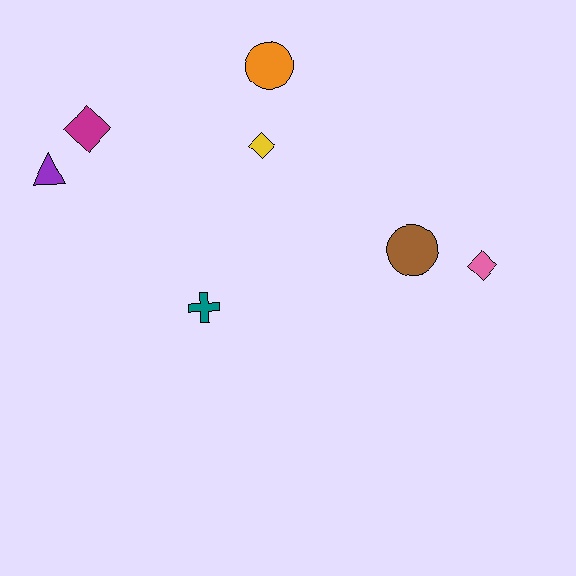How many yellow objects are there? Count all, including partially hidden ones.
There is 1 yellow object.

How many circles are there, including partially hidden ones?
There are 2 circles.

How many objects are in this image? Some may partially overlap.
There are 7 objects.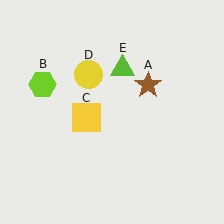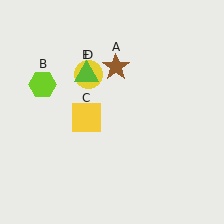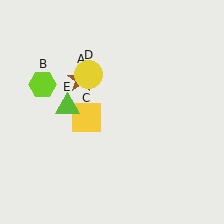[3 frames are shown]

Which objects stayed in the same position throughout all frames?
Lime hexagon (object B) and yellow square (object C) and yellow circle (object D) remained stationary.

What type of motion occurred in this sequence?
The brown star (object A), lime triangle (object E) rotated counterclockwise around the center of the scene.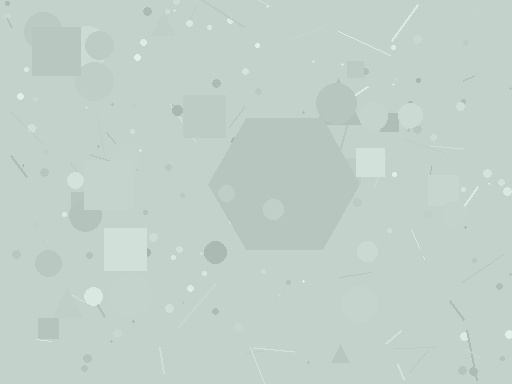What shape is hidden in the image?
A hexagon is hidden in the image.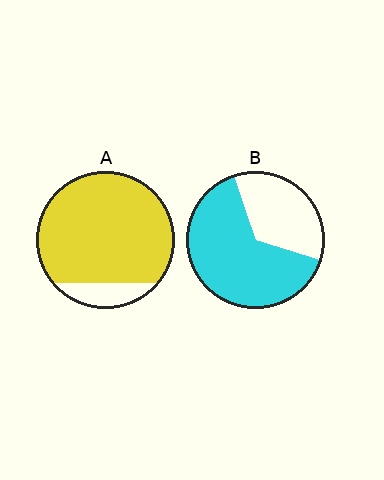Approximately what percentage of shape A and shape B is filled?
A is approximately 85% and B is approximately 65%.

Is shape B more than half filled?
Yes.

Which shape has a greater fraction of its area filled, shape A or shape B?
Shape A.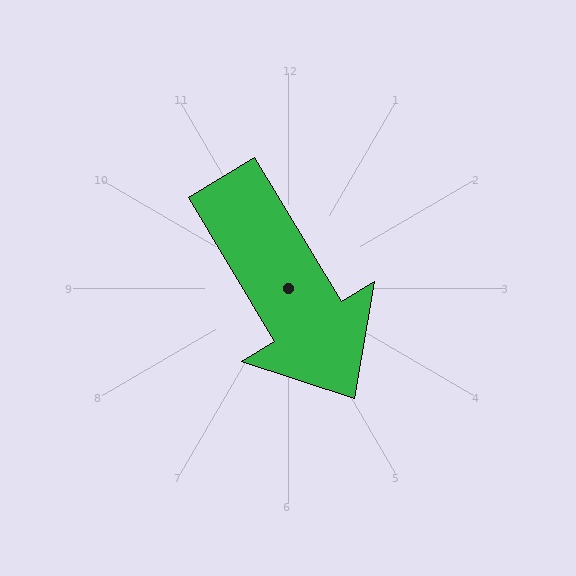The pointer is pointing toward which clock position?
Roughly 5 o'clock.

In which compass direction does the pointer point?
Southeast.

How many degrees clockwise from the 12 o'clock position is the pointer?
Approximately 149 degrees.